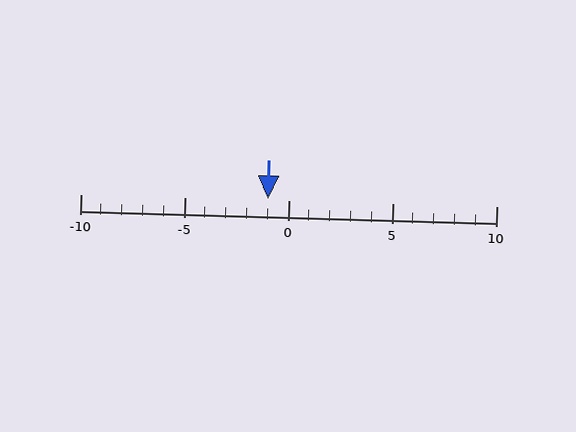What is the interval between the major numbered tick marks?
The major tick marks are spaced 5 units apart.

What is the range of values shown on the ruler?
The ruler shows values from -10 to 10.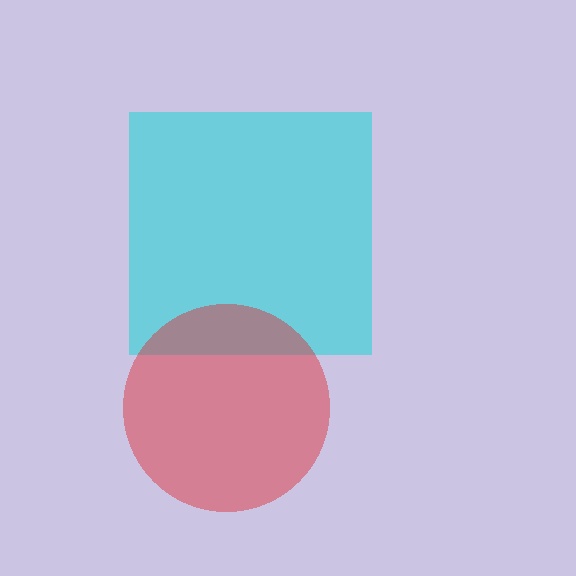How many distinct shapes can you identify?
There are 2 distinct shapes: a cyan square, a red circle.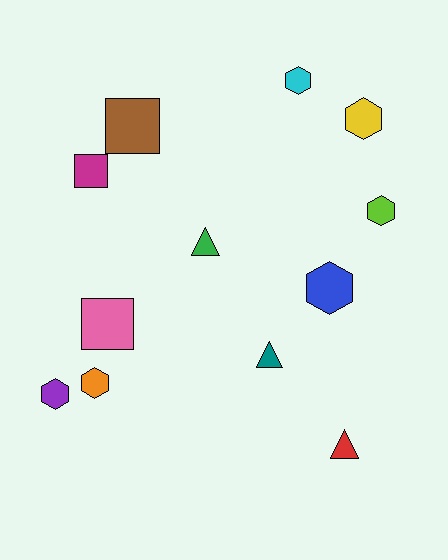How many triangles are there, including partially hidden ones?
There are 3 triangles.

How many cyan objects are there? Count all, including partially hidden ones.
There is 1 cyan object.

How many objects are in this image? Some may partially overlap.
There are 12 objects.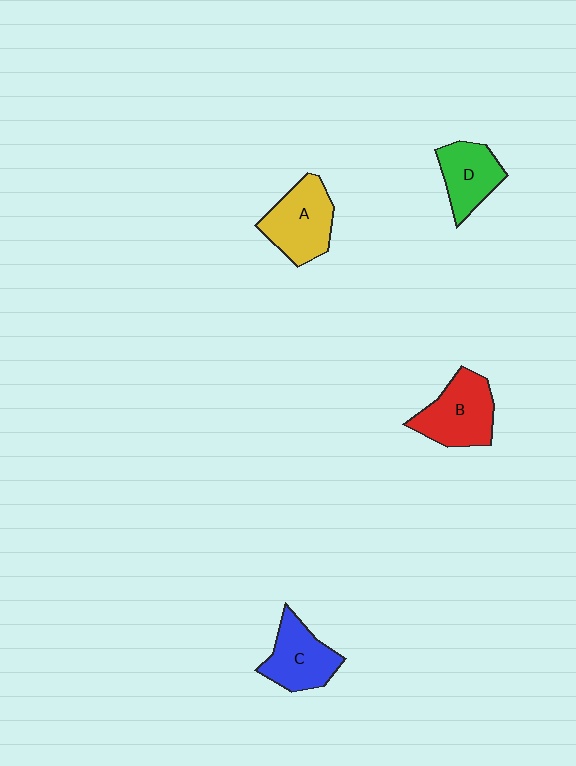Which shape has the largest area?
Shape B (red).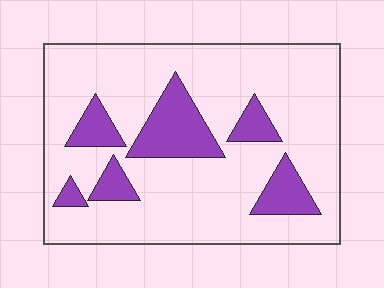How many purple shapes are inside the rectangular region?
6.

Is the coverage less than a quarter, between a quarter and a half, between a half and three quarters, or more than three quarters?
Less than a quarter.